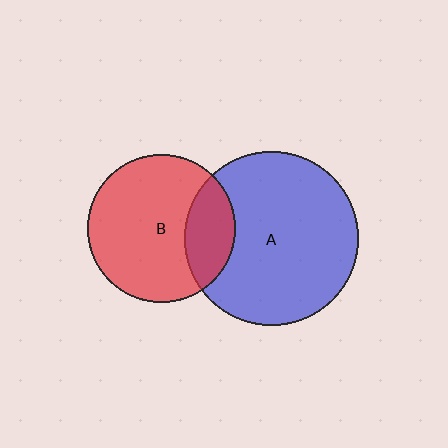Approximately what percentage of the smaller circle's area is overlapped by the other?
Approximately 25%.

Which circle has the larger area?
Circle A (blue).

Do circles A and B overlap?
Yes.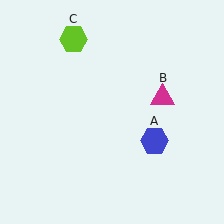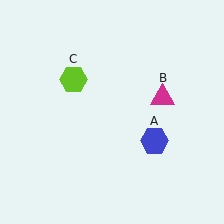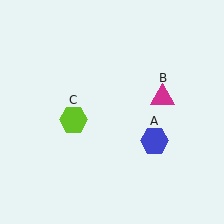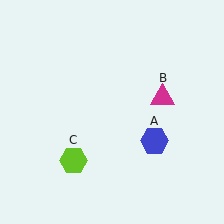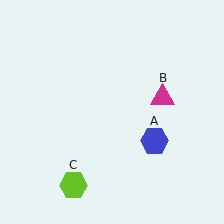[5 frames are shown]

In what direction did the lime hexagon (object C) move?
The lime hexagon (object C) moved down.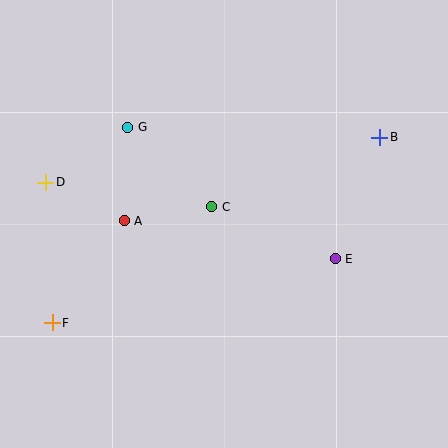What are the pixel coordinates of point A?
Point A is at (124, 221).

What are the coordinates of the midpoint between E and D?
The midpoint between E and D is at (190, 220).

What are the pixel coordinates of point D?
Point D is at (46, 182).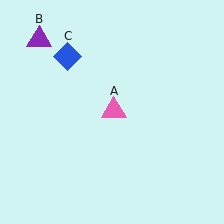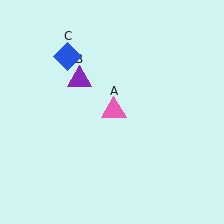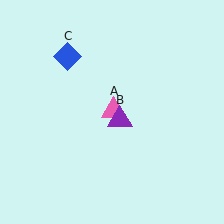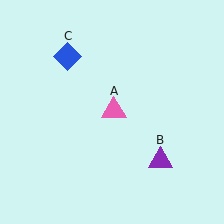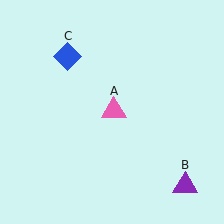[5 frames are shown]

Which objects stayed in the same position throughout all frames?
Pink triangle (object A) and blue diamond (object C) remained stationary.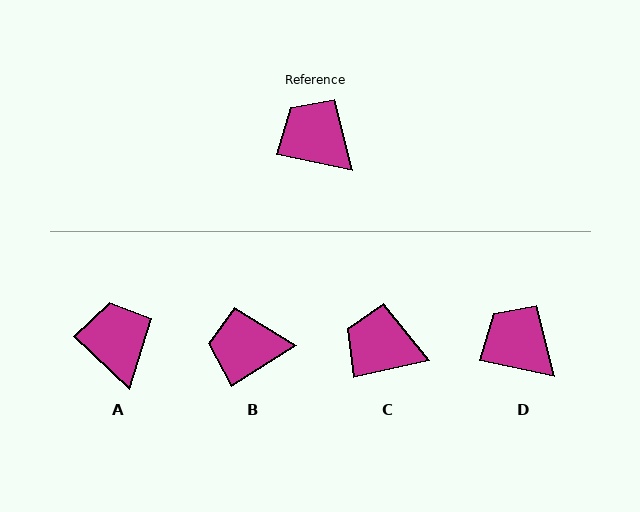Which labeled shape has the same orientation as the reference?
D.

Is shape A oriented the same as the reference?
No, it is off by about 31 degrees.